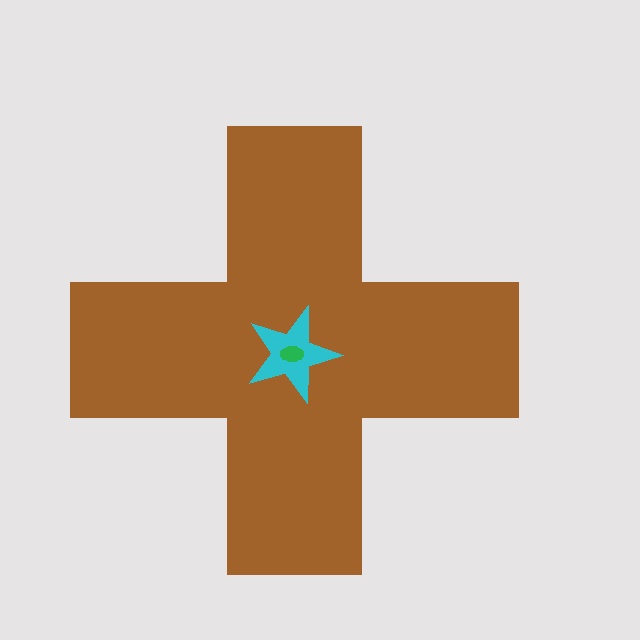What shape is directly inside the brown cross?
The cyan star.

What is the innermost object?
The green ellipse.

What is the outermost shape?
The brown cross.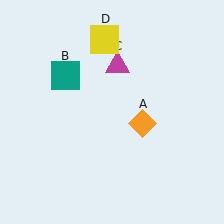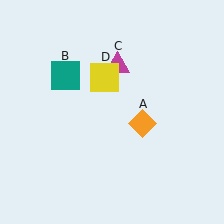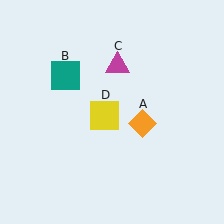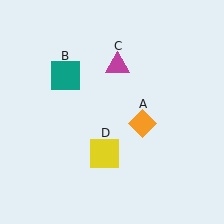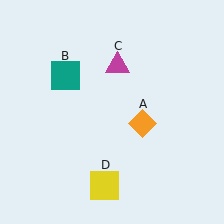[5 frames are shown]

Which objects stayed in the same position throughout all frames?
Orange diamond (object A) and teal square (object B) and magenta triangle (object C) remained stationary.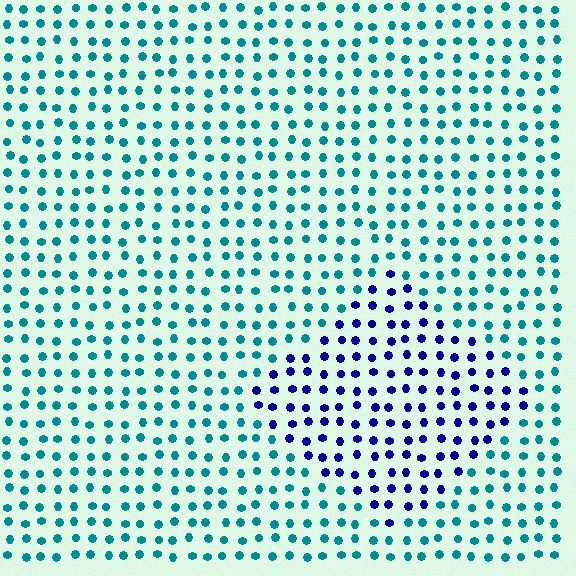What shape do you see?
I see a diamond.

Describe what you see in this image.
The image is filled with small teal elements in a uniform arrangement. A diamond-shaped region is visible where the elements are tinted to a slightly different hue, forming a subtle color boundary.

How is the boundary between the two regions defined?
The boundary is defined purely by a slight shift in hue (about 56 degrees). Spacing, size, and orientation are identical on both sides.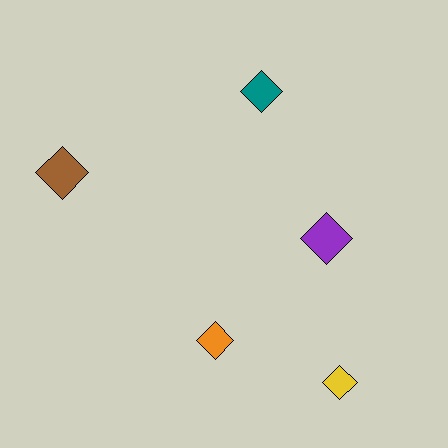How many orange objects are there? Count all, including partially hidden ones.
There is 1 orange object.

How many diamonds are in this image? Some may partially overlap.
There are 5 diamonds.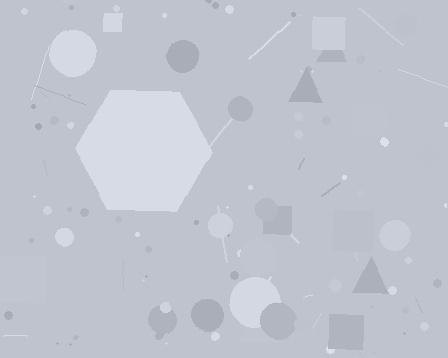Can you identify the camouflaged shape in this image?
The camouflaged shape is a hexagon.